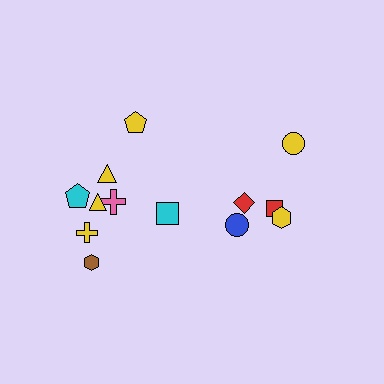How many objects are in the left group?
There are 8 objects.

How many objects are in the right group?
There are 5 objects.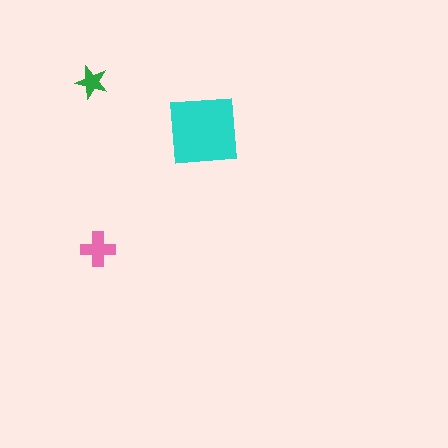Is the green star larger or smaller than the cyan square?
Smaller.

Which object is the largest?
The cyan square.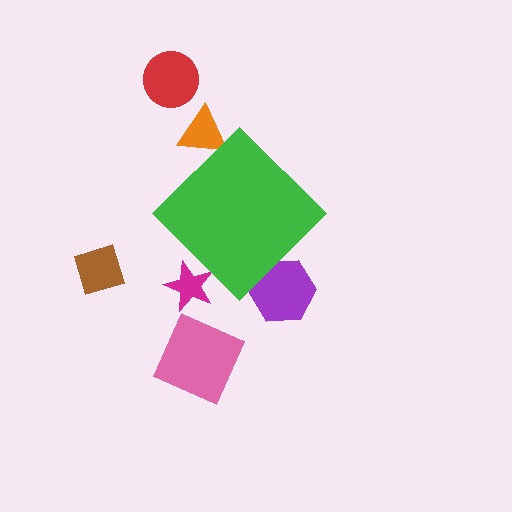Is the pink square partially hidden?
No, the pink square is fully visible.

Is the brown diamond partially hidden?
No, the brown diamond is fully visible.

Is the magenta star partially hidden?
Yes, the magenta star is partially hidden behind the green diamond.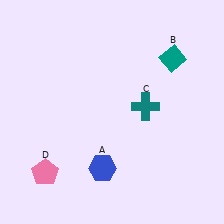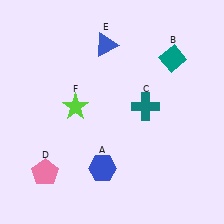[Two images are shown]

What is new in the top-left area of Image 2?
A blue triangle (E) was added in the top-left area of Image 2.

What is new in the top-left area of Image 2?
A lime star (F) was added in the top-left area of Image 2.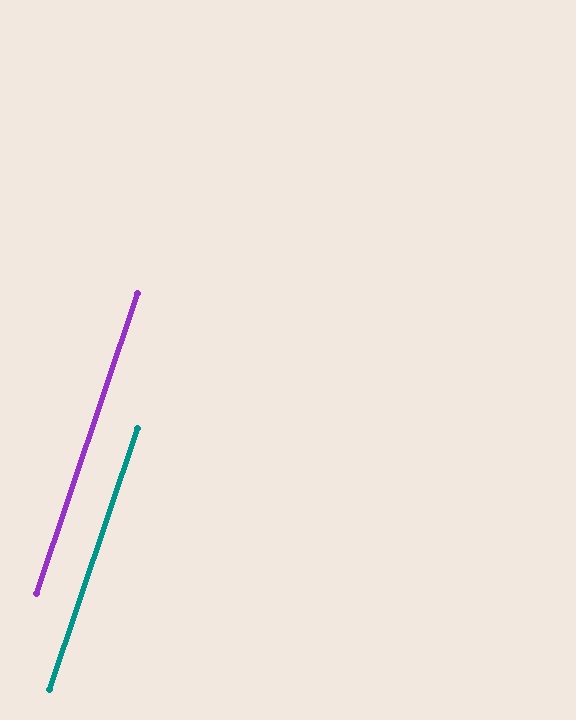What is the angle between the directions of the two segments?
Approximately 0 degrees.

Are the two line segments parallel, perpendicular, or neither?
Parallel — their directions differ by only 0.1°.